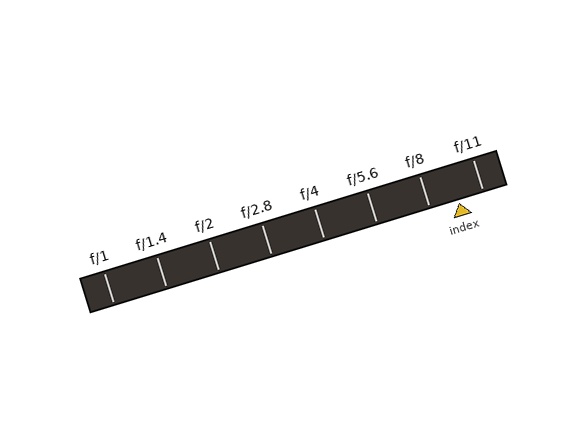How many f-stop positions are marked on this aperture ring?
There are 8 f-stop positions marked.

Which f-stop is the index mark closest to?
The index mark is closest to f/11.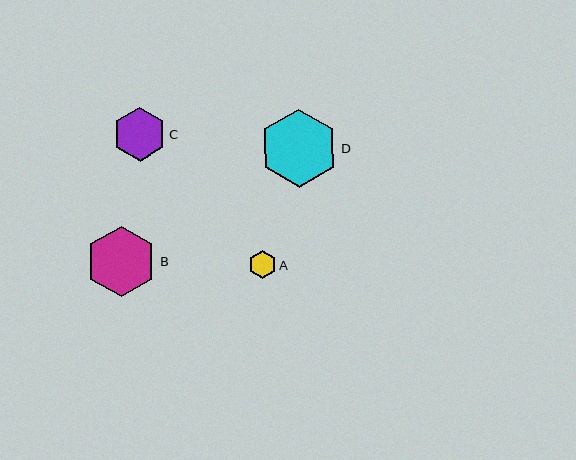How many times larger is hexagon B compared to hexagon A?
Hexagon B is approximately 2.6 times the size of hexagon A.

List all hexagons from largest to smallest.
From largest to smallest: D, B, C, A.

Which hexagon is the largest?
Hexagon D is the largest with a size of approximately 78 pixels.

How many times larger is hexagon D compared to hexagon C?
Hexagon D is approximately 1.5 times the size of hexagon C.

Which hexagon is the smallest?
Hexagon A is the smallest with a size of approximately 28 pixels.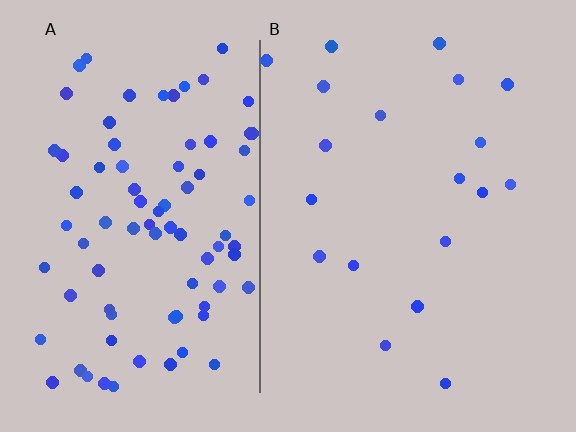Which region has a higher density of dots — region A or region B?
A (the left).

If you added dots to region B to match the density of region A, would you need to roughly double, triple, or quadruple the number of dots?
Approximately quadruple.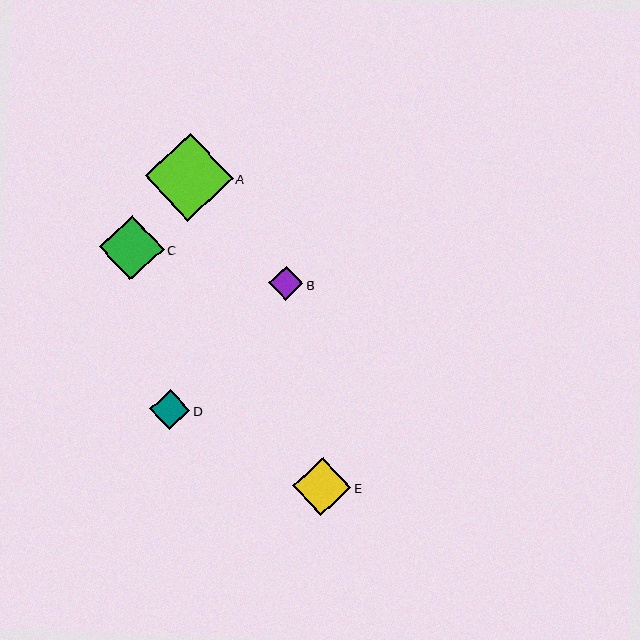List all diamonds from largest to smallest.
From largest to smallest: A, C, E, D, B.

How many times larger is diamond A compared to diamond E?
Diamond A is approximately 1.5 times the size of diamond E.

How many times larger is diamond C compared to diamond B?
Diamond C is approximately 1.9 times the size of diamond B.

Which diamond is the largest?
Diamond A is the largest with a size of approximately 88 pixels.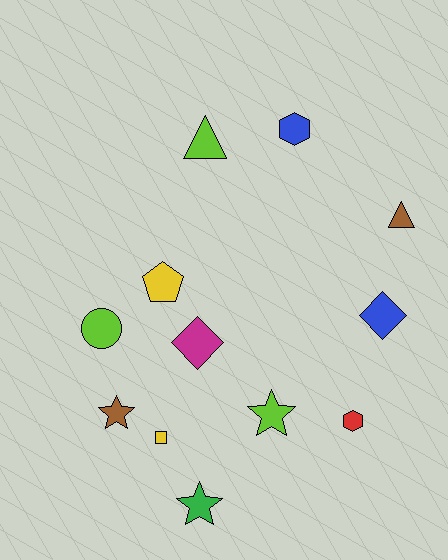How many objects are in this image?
There are 12 objects.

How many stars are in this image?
There are 3 stars.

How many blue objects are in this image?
There are 2 blue objects.